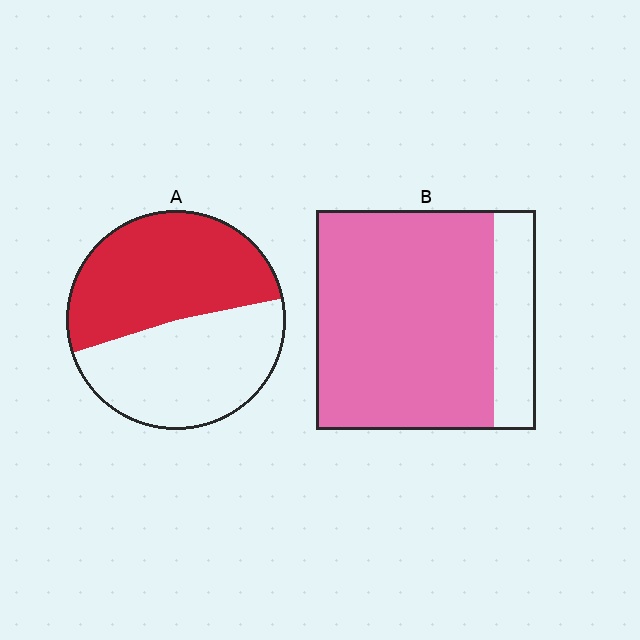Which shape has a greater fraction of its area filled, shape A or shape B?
Shape B.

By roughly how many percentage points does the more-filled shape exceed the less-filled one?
By roughly 30 percentage points (B over A).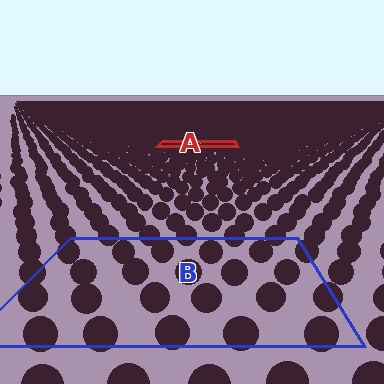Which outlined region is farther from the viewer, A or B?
Region A is farther from the viewer — the texture elements inside it appear smaller and more densely packed.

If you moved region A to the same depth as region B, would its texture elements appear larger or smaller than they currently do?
They would appear larger. At a closer depth, the same texture elements are projected at a bigger on-screen size.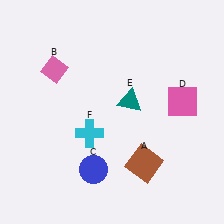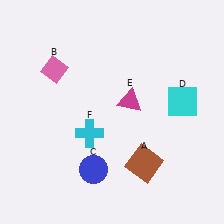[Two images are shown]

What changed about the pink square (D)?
In Image 1, D is pink. In Image 2, it changed to cyan.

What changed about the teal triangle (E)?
In Image 1, E is teal. In Image 2, it changed to magenta.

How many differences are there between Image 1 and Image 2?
There are 2 differences between the two images.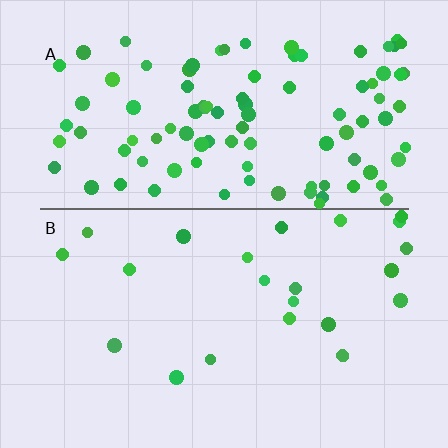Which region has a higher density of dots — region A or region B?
A (the top).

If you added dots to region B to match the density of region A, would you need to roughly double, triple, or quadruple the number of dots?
Approximately quadruple.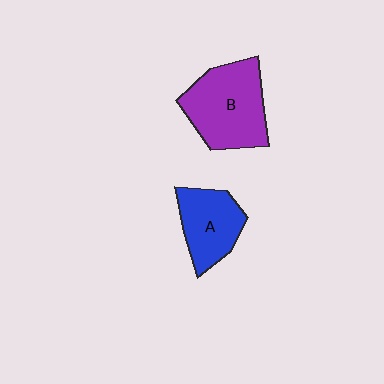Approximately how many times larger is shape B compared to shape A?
Approximately 1.5 times.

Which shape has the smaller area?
Shape A (blue).